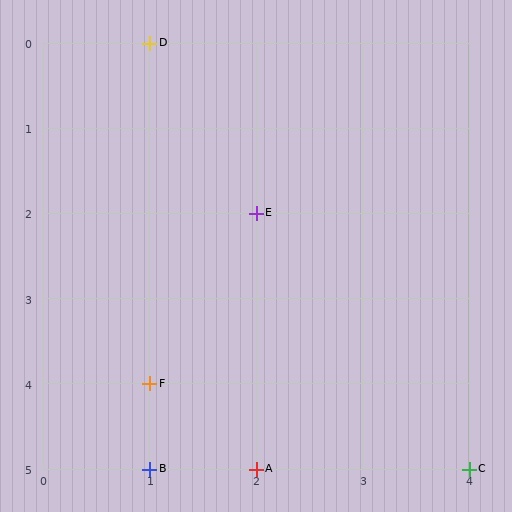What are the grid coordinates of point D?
Point D is at grid coordinates (1, 0).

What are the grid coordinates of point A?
Point A is at grid coordinates (2, 5).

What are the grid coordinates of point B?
Point B is at grid coordinates (1, 5).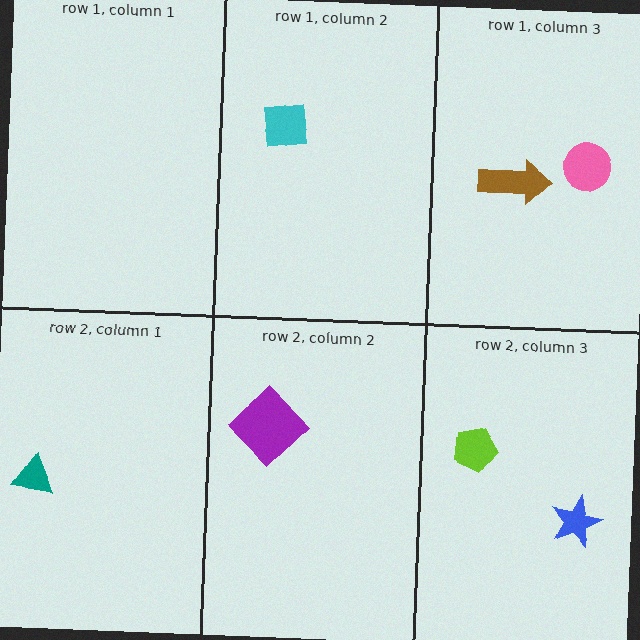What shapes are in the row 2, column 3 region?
The blue star, the lime pentagon.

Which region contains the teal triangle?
The row 2, column 1 region.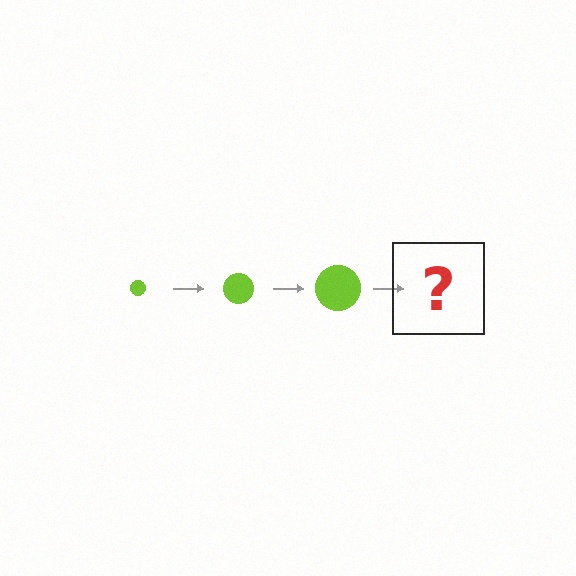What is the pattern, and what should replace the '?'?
The pattern is that the circle gets progressively larger each step. The '?' should be a lime circle, larger than the previous one.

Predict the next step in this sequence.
The next step is a lime circle, larger than the previous one.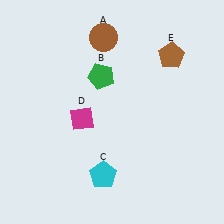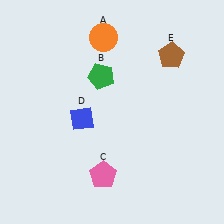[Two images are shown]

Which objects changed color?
A changed from brown to orange. C changed from cyan to pink. D changed from magenta to blue.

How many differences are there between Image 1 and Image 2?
There are 3 differences between the two images.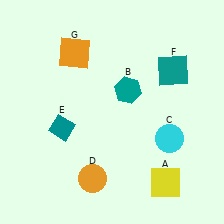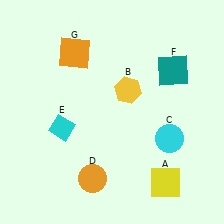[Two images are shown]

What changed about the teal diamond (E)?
In Image 1, E is teal. In Image 2, it changed to cyan.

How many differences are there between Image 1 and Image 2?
There are 2 differences between the two images.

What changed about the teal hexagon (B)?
In Image 1, B is teal. In Image 2, it changed to yellow.